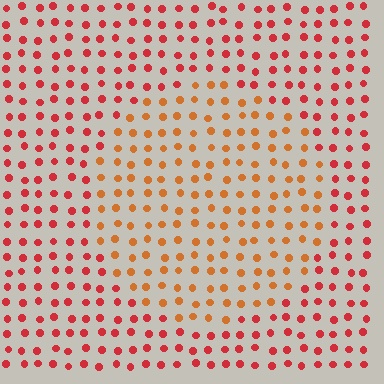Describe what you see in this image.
The image is filled with small red elements in a uniform arrangement. A circle-shaped region is visible where the elements are tinted to a slightly different hue, forming a subtle color boundary.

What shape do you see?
I see a circle.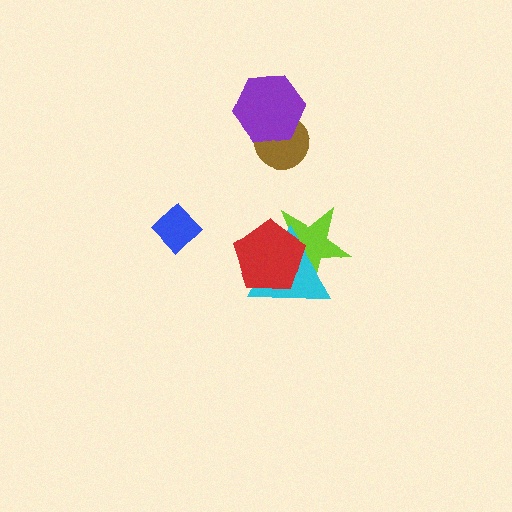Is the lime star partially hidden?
Yes, it is partially covered by another shape.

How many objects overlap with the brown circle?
1 object overlaps with the brown circle.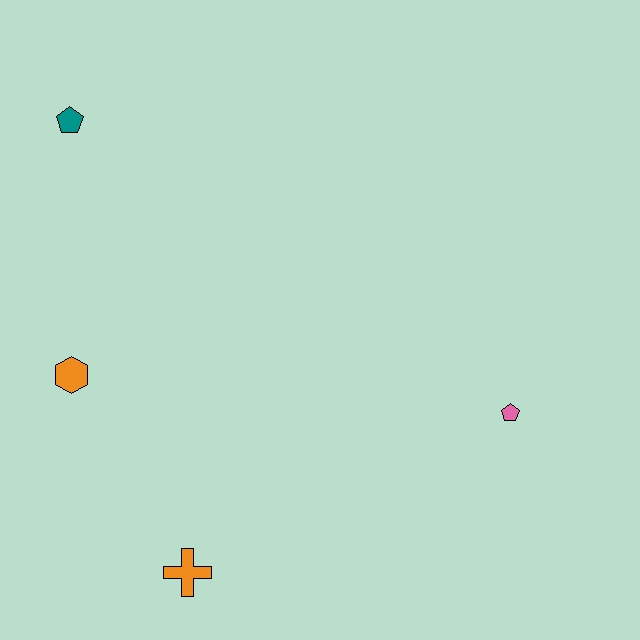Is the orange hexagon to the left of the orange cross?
Yes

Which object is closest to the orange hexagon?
The orange cross is closest to the orange hexagon.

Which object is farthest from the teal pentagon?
The pink pentagon is farthest from the teal pentagon.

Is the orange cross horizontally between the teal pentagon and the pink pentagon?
Yes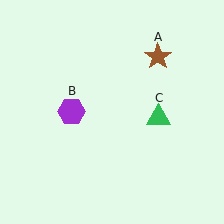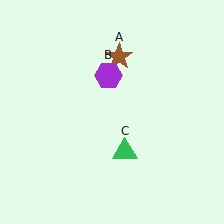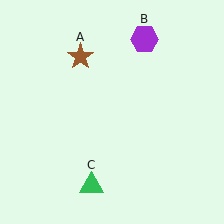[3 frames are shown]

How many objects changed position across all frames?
3 objects changed position: brown star (object A), purple hexagon (object B), green triangle (object C).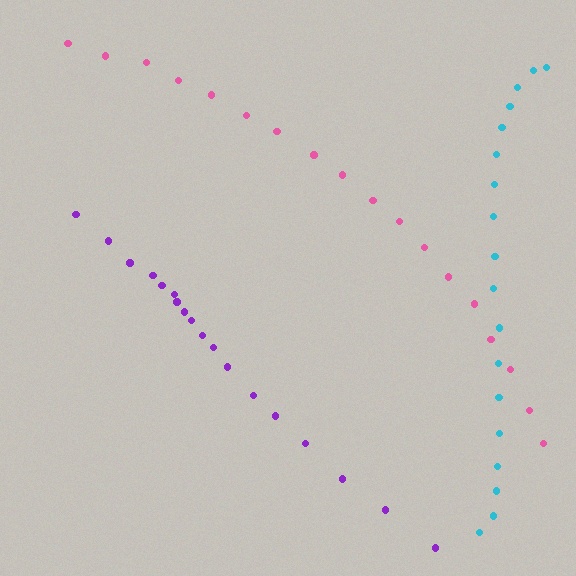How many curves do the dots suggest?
There are 3 distinct paths.